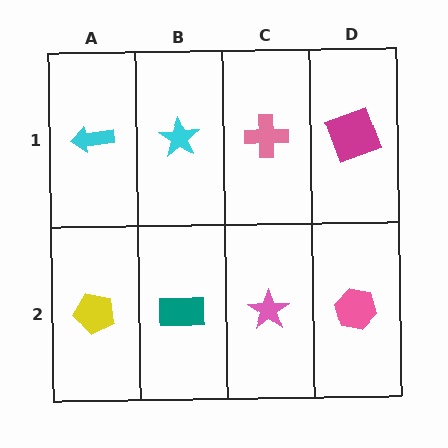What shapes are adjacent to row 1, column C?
A pink star (row 2, column C), a cyan star (row 1, column B), a magenta square (row 1, column D).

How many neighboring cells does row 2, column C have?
3.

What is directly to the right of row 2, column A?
A teal rectangle.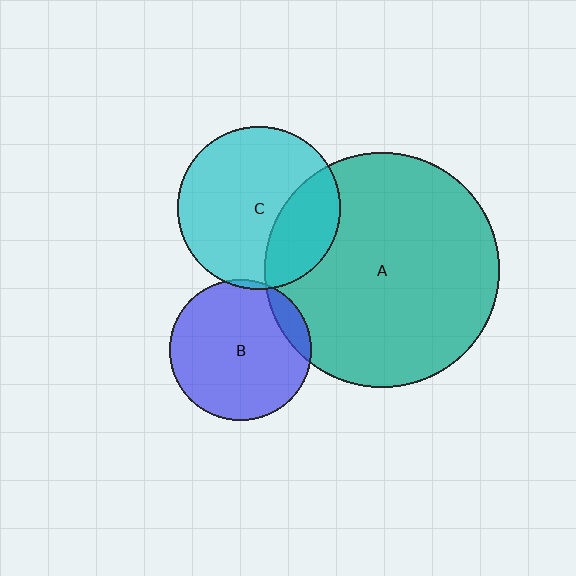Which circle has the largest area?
Circle A (teal).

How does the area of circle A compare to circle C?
Approximately 2.1 times.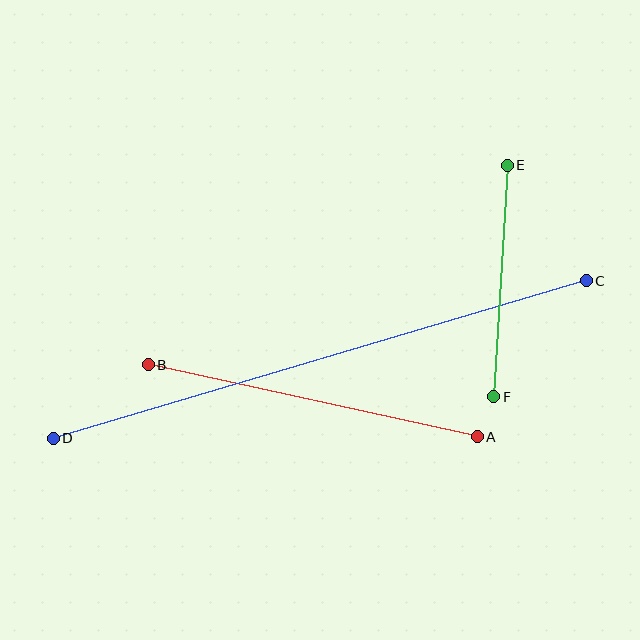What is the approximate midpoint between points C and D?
The midpoint is at approximately (320, 359) pixels.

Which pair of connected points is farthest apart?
Points C and D are farthest apart.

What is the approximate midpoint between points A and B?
The midpoint is at approximately (313, 401) pixels.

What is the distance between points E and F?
The distance is approximately 232 pixels.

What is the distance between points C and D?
The distance is approximately 556 pixels.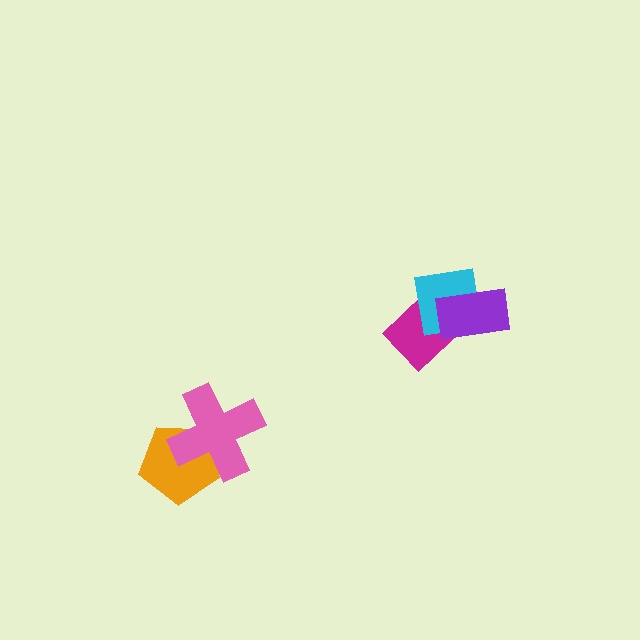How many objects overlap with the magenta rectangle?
2 objects overlap with the magenta rectangle.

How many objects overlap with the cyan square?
2 objects overlap with the cyan square.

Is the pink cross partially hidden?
No, no other shape covers it.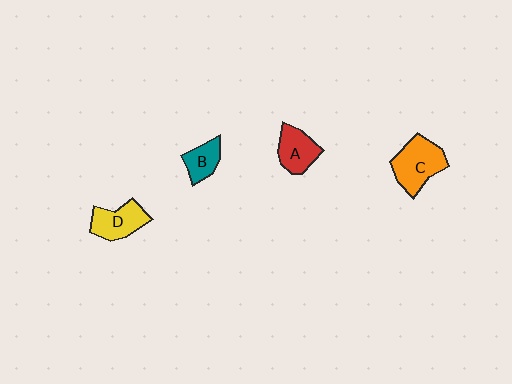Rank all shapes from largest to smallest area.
From largest to smallest: C (orange), D (yellow), A (red), B (teal).